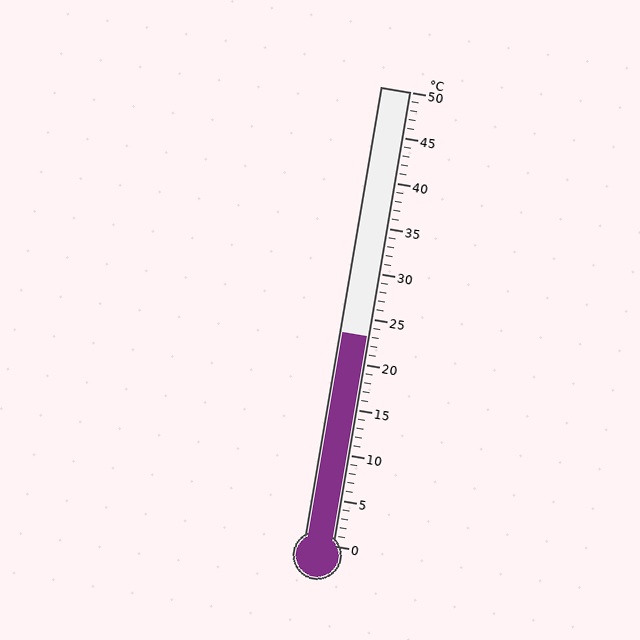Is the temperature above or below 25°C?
The temperature is below 25°C.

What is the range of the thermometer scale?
The thermometer scale ranges from 0°C to 50°C.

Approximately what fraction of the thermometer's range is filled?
The thermometer is filled to approximately 45% of its range.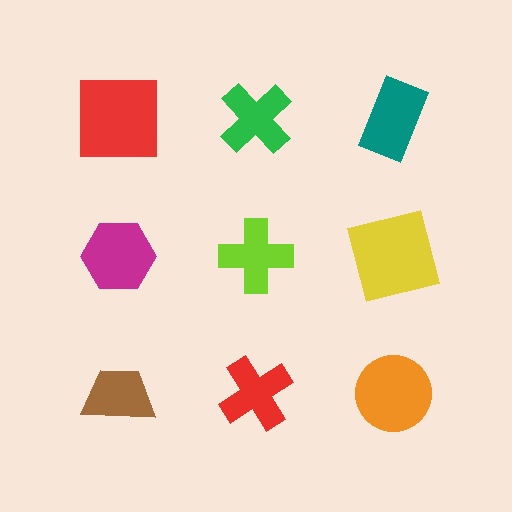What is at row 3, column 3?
An orange circle.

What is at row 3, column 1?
A brown trapezoid.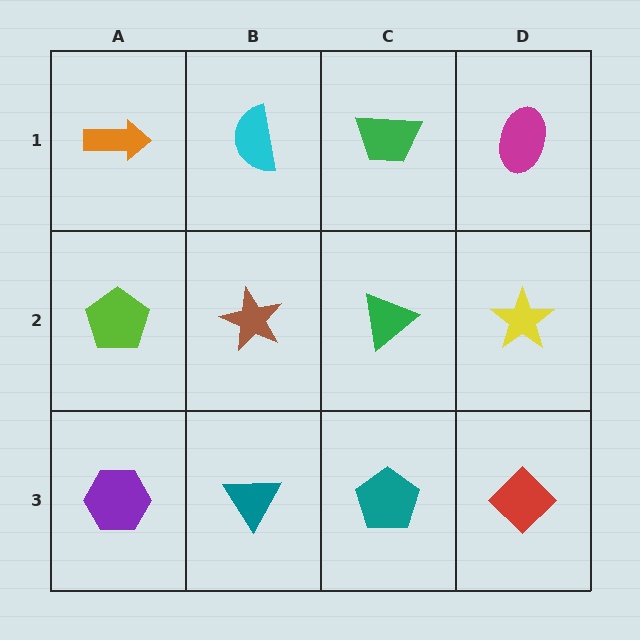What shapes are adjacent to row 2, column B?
A cyan semicircle (row 1, column B), a teal triangle (row 3, column B), a lime pentagon (row 2, column A), a green triangle (row 2, column C).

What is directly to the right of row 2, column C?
A yellow star.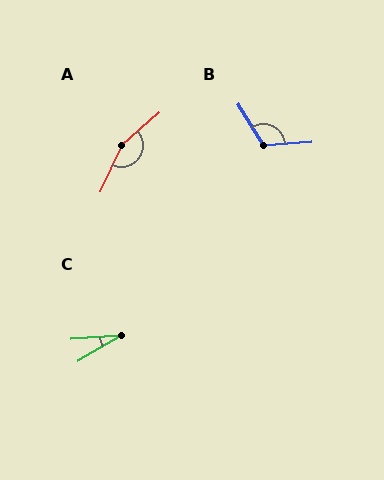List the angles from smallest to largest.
C (26°), B (118°), A (156°).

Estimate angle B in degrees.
Approximately 118 degrees.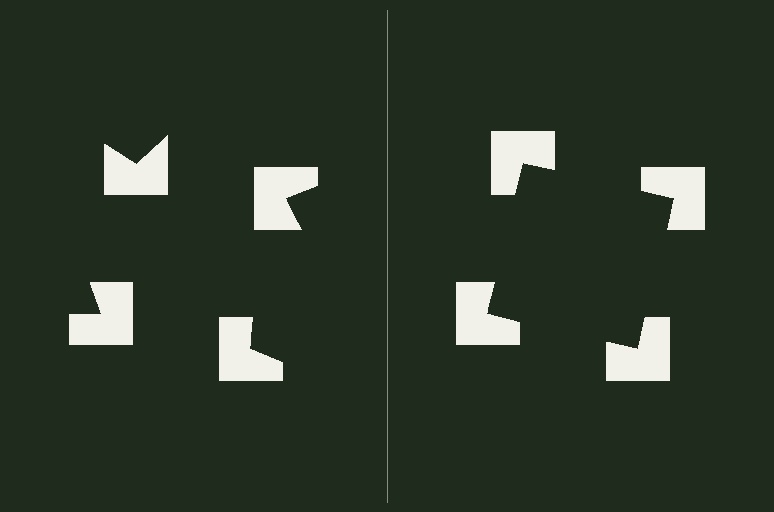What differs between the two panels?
The notched squares are positioned identically on both sides; only the wedge orientations differ. On the right they align to a square; on the left they are misaligned.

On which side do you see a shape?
An illusory square appears on the right side. On the left side the wedge cuts are rotated, so no coherent shape forms.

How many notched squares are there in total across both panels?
8 — 4 on each side.